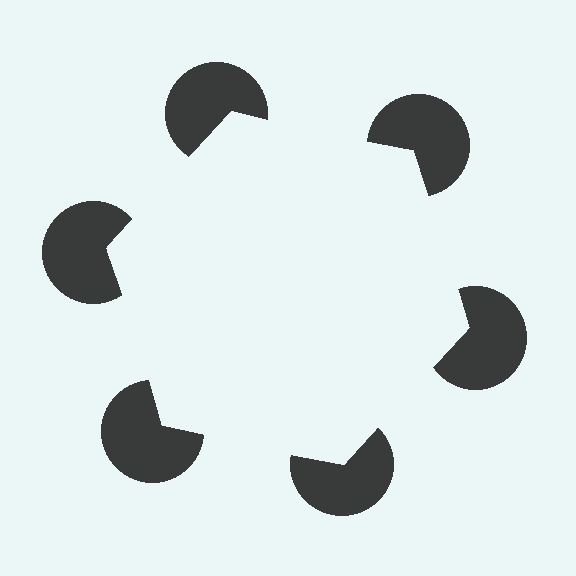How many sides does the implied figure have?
6 sides.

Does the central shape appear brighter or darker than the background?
It typically appears slightly brighter than the background, even though no actual brightness change is drawn.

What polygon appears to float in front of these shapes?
An illusory hexagon — its edges are inferred from the aligned wedge cuts in the pac-man discs, not physically drawn.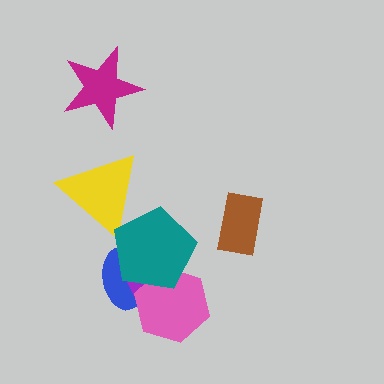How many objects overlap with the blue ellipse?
3 objects overlap with the blue ellipse.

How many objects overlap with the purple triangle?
3 objects overlap with the purple triangle.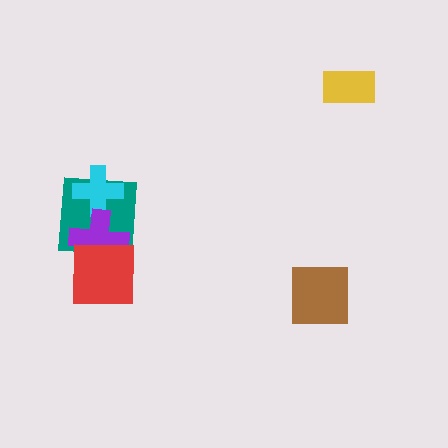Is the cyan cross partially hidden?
Yes, it is partially covered by another shape.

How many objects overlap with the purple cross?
3 objects overlap with the purple cross.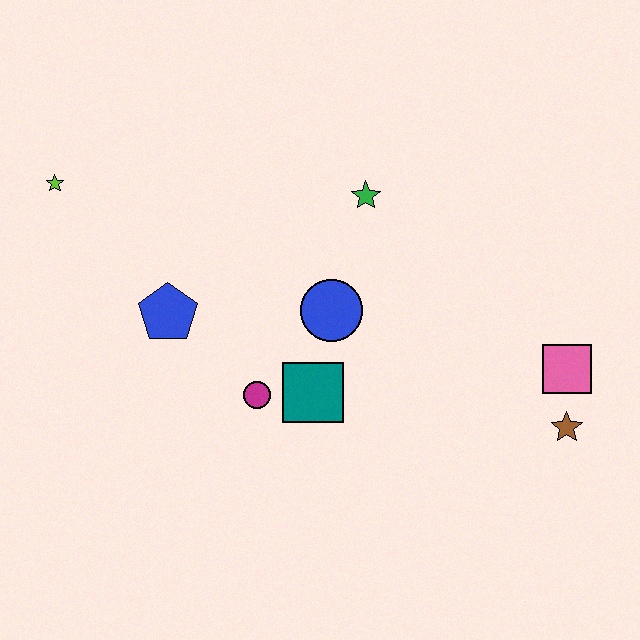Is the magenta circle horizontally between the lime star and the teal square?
Yes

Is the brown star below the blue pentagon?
Yes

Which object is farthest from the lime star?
The brown star is farthest from the lime star.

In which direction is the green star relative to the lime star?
The green star is to the right of the lime star.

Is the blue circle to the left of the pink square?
Yes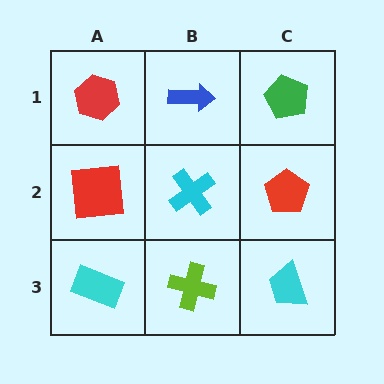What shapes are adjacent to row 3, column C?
A red pentagon (row 2, column C), a lime cross (row 3, column B).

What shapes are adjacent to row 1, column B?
A cyan cross (row 2, column B), a red hexagon (row 1, column A), a green pentagon (row 1, column C).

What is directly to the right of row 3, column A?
A lime cross.